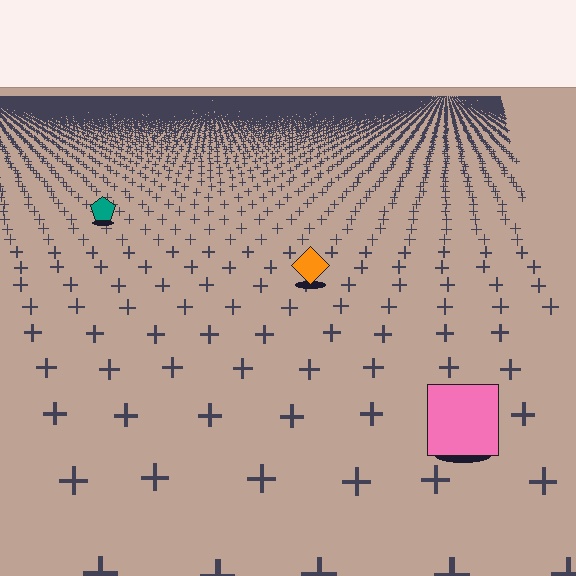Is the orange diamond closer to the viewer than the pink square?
No. The pink square is closer — you can tell from the texture gradient: the ground texture is coarser near it.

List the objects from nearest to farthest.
From nearest to farthest: the pink square, the orange diamond, the teal pentagon.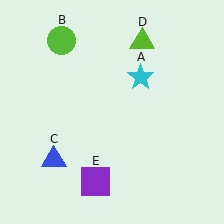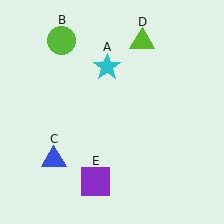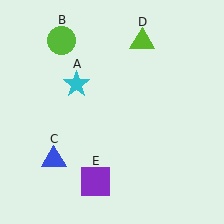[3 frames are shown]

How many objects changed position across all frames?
1 object changed position: cyan star (object A).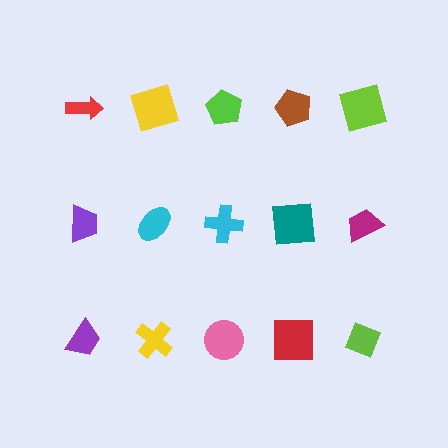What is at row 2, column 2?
A cyan ellipse.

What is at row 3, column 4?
A red square.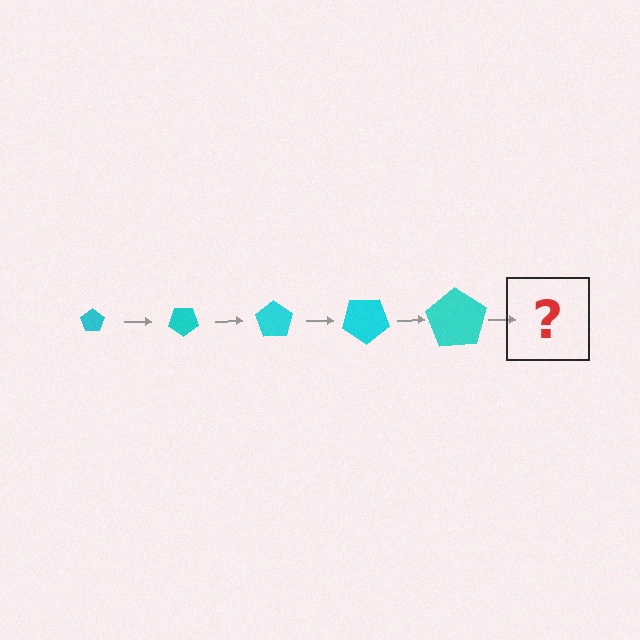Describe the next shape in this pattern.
It should be a pentagon, larger than the previous one and rotated 175 degrees from the start.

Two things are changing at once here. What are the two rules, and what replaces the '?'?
The two rules are that the pentagon grows larger each step and it rotates 35 degrees each step. The '?' should be a pentagon, larger than the previous one and rotated 175 degrees from the start.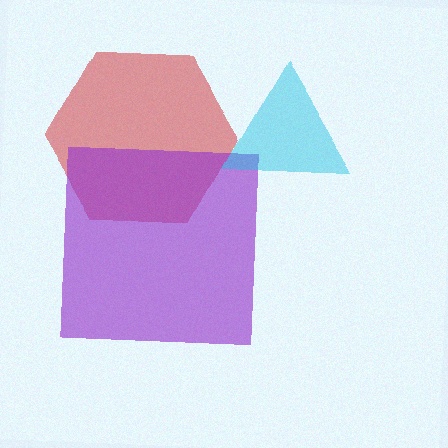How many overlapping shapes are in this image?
There are 3 overlapping shapes in the image.